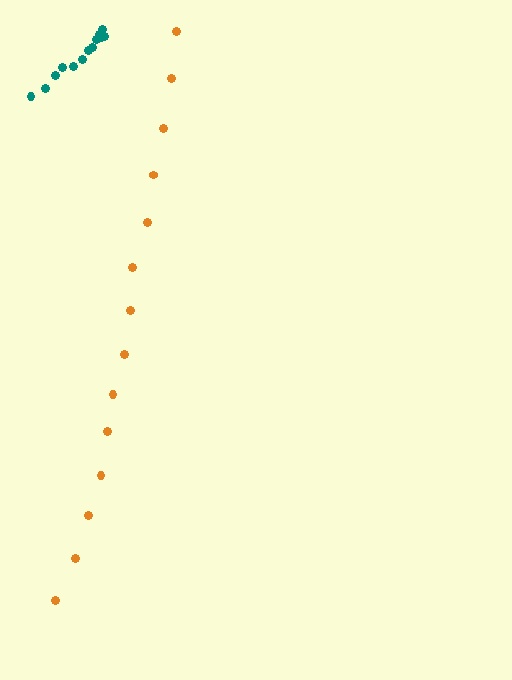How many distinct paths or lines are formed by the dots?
There are 2 distinct paths.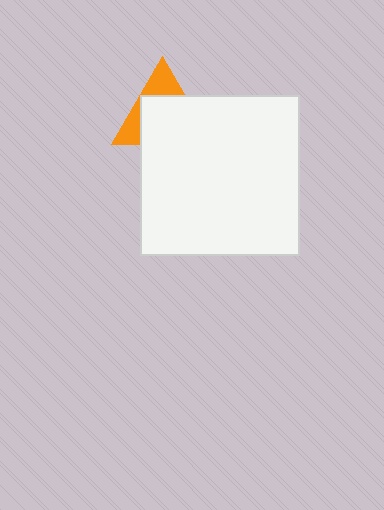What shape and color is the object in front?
The object in front is a white square.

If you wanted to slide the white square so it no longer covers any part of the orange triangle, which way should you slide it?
Slide it down — that is the most direct way to separate the two shapes.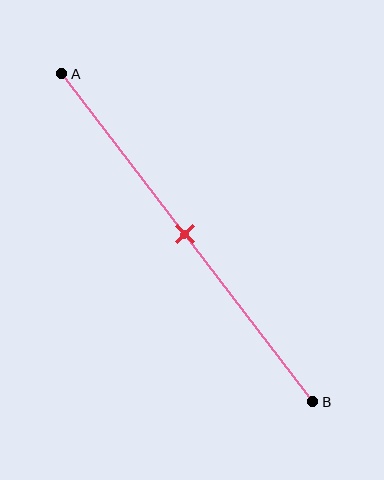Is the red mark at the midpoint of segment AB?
Yes, the mark is approximately at the midpoint.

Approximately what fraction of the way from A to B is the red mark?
The red mark is approximately 50% of the way from A to B.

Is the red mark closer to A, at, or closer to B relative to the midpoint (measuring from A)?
The red mark is approximately at the midpoint of segment AB.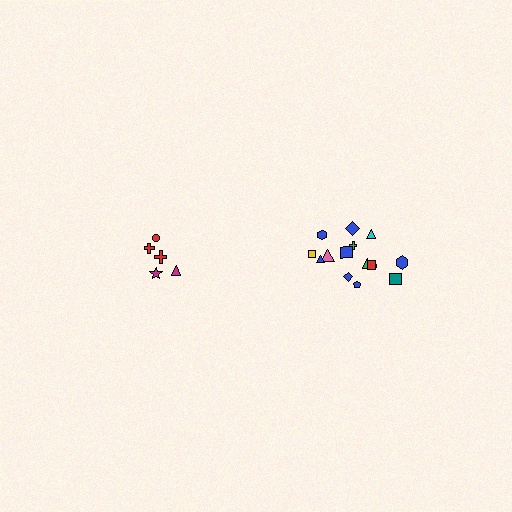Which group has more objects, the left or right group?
The right group.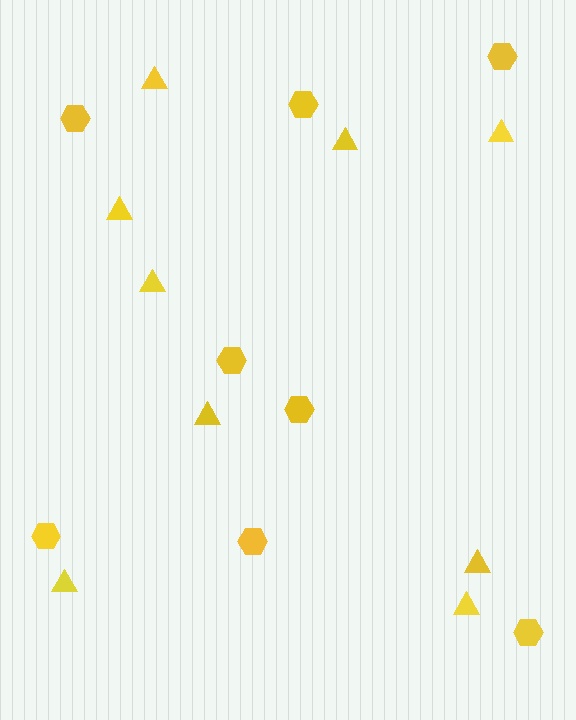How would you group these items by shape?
There are 2 groups: one group of triangles (9) and one group of hexagons (8).